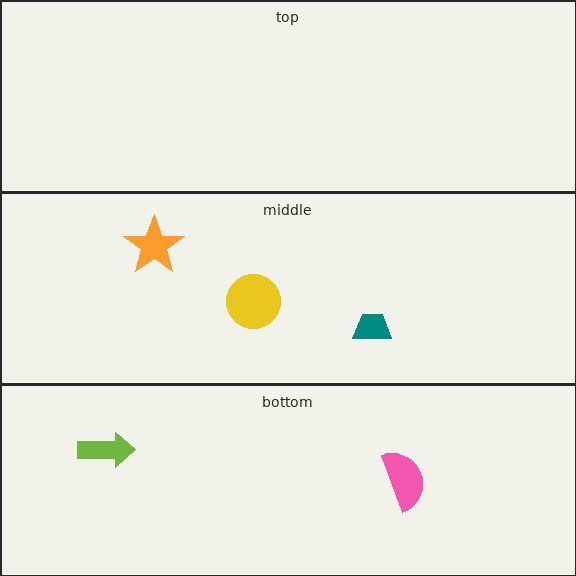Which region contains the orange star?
The middle region.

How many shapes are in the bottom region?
2.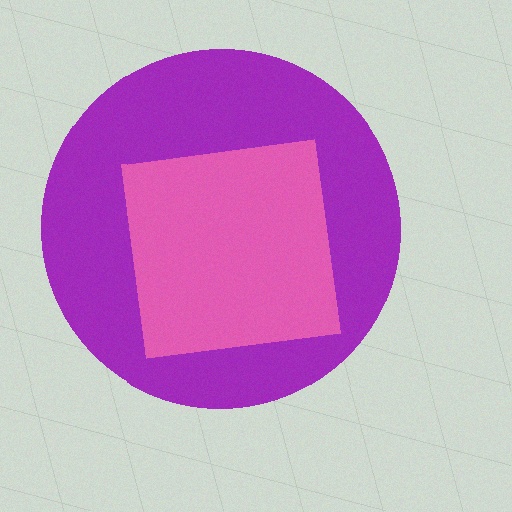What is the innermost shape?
The pink square.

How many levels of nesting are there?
2.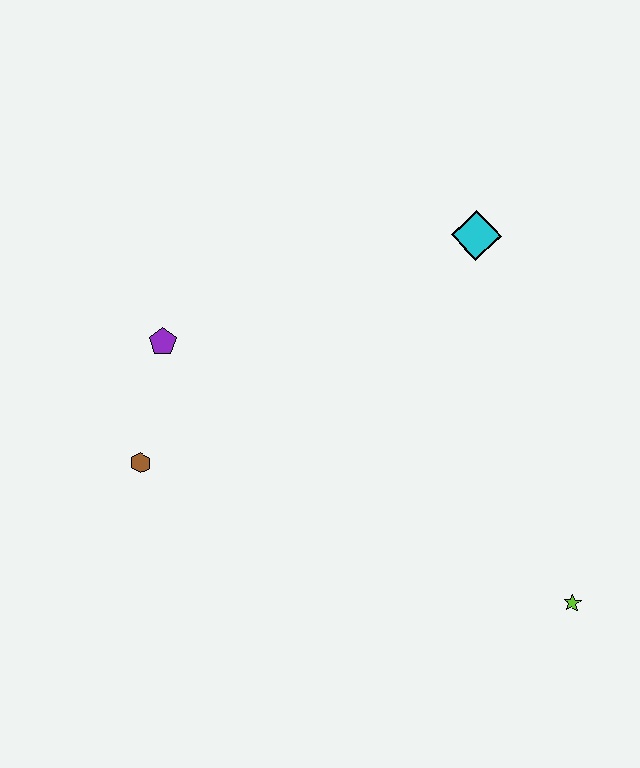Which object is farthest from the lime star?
The purple pentagon is farthest from the lime star.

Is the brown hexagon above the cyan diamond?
No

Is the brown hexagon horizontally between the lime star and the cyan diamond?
No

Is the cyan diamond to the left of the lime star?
Yes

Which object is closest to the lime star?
The cyan diamond is closest to the lime star.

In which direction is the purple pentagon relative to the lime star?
The purple pentagon is to the left of the lime star.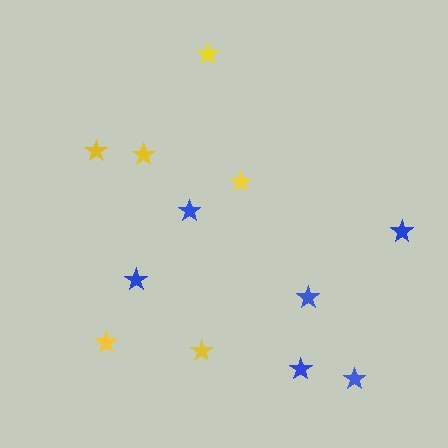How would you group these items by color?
There are 2 groups: one group of yellow stars (6) and one group of blue stars (6).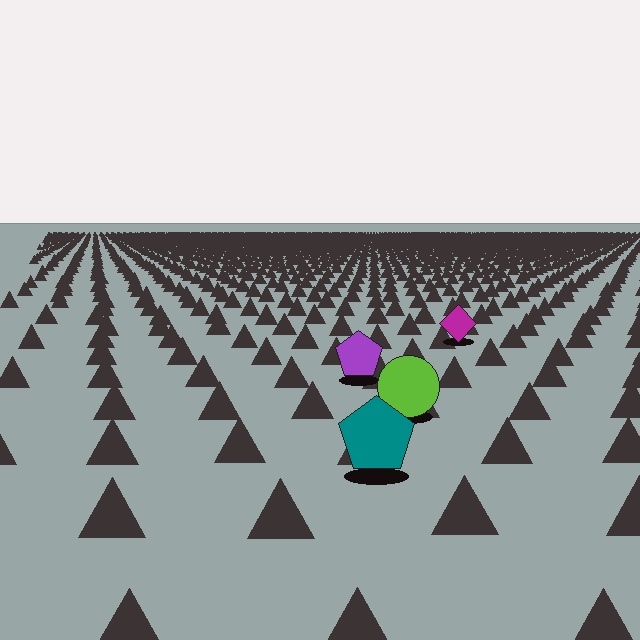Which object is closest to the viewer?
The teal pentagon is closest. The texture marks near it are larger and more spread out.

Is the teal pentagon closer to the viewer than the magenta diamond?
Yes. The teal pentagon is closer — you can tell from the texture gradient: the ground texture is coarser near it.